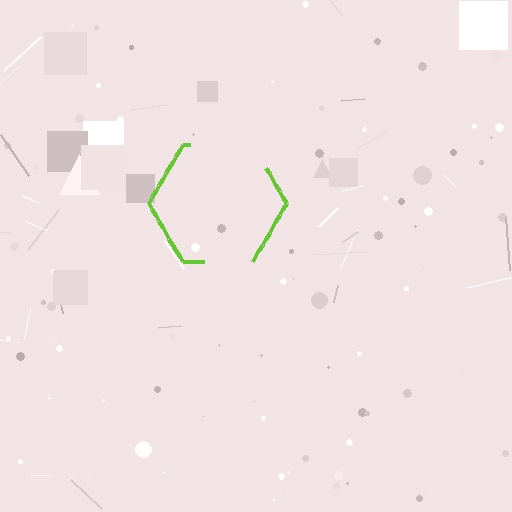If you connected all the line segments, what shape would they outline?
They would outline a hexagon.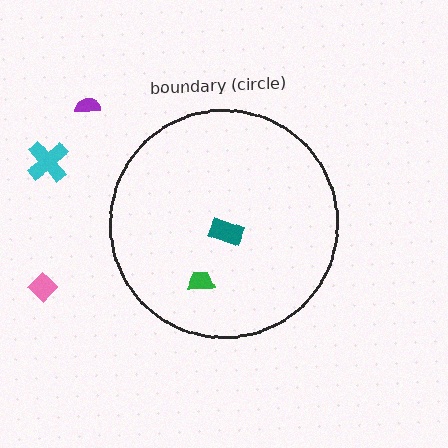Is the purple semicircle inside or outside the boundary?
Outside.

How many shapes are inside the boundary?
2 inside, 3 outside.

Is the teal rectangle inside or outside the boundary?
Inside.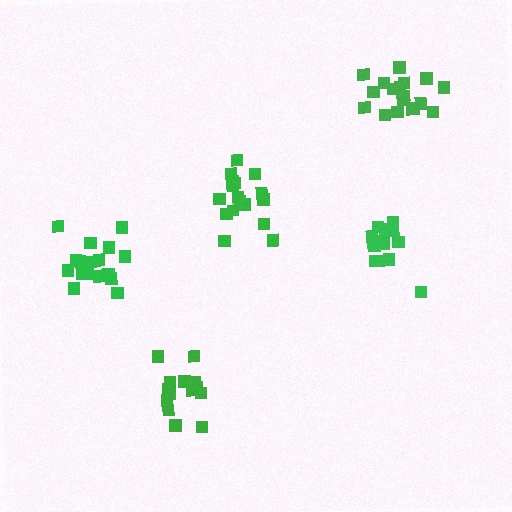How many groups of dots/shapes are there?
There are 5 groups.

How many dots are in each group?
Group 1: 18 dots, Group 2: 14 dots, Group 3: 19 dots, Group 4: 17 dots, Group 5: 14 dots (82 total).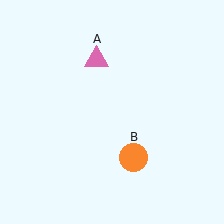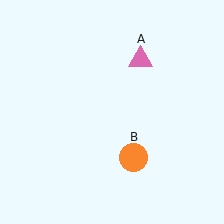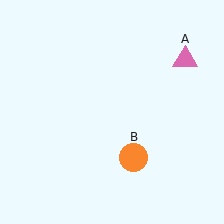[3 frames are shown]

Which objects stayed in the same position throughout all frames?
Orange circle (object B) remained stationary.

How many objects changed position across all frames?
1 object changed position: pink triangle (object A).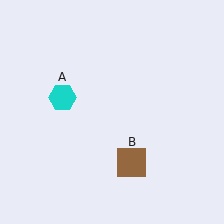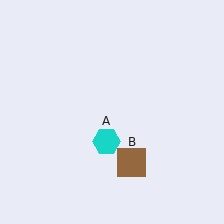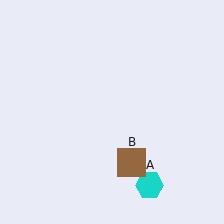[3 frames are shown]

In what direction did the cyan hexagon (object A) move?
The cyan hexagon (object A) moved down and to the right.